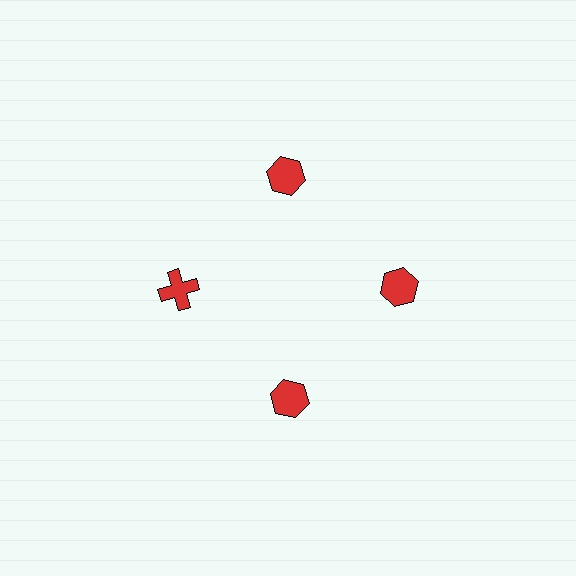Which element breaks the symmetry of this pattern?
The red cross at roughly the 9 o'clock position breaks the symmetry. All other shapes are red hexagons.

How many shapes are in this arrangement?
There are 4 shapes arranged in a ring pattern.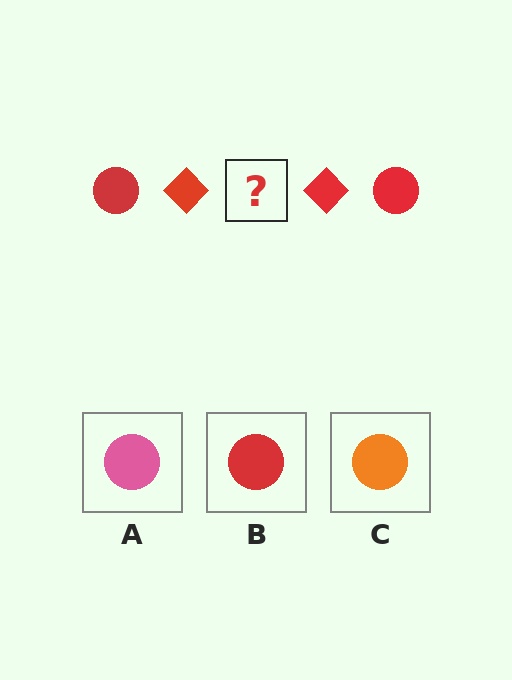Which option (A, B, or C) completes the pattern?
B.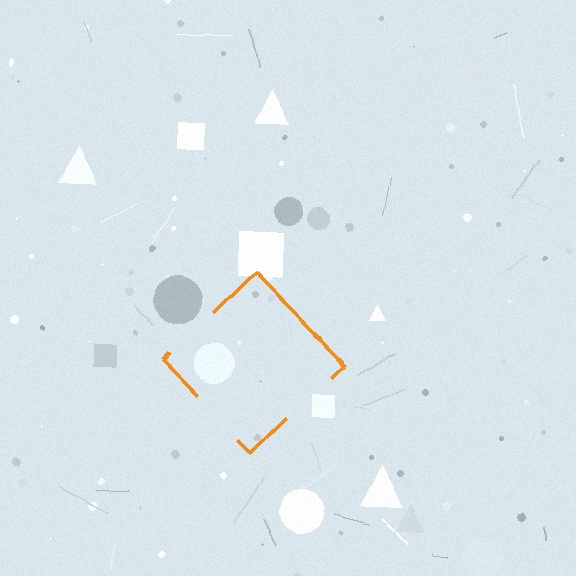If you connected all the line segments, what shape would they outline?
They would outline a diamond.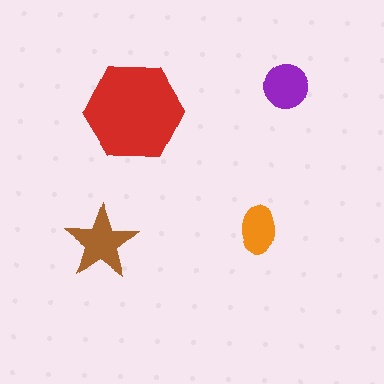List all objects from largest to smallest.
The red hexagon, the brown star, the purple circle, the orange ellipse.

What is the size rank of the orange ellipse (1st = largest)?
4th.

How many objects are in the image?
There are 4 objects in the image.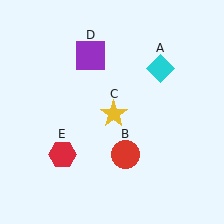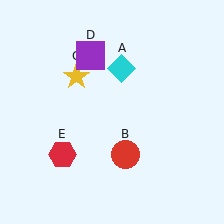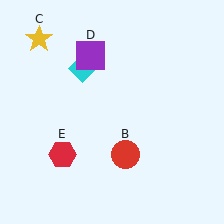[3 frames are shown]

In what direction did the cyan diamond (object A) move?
The cyan diamond (object A) moved left.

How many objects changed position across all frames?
2 objects changed position: cyan diamond (object A), yellow star (object C).